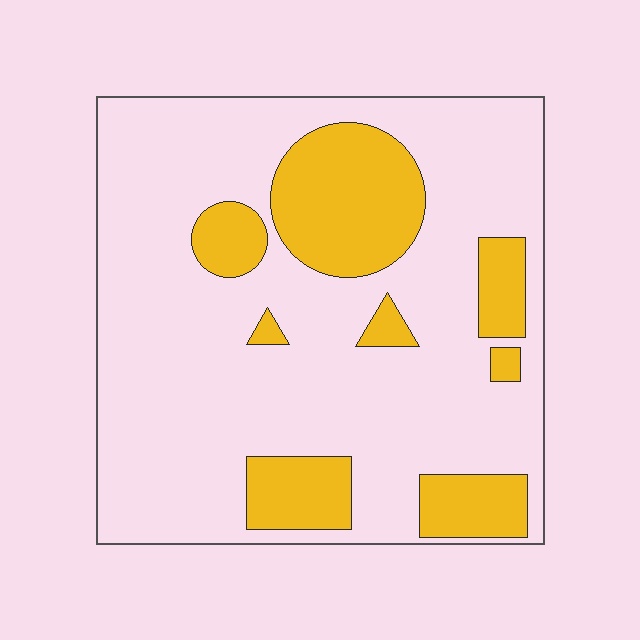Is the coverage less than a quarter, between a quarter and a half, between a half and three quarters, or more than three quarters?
Less than a quarter.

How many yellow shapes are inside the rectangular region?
8.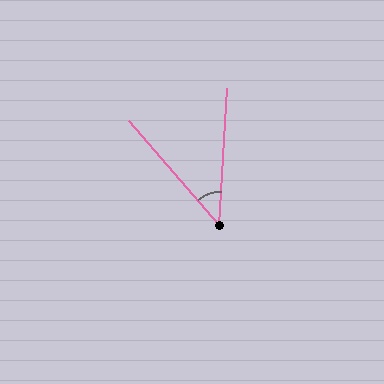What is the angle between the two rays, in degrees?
Approximately 45 degrees.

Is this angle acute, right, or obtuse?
It is acute.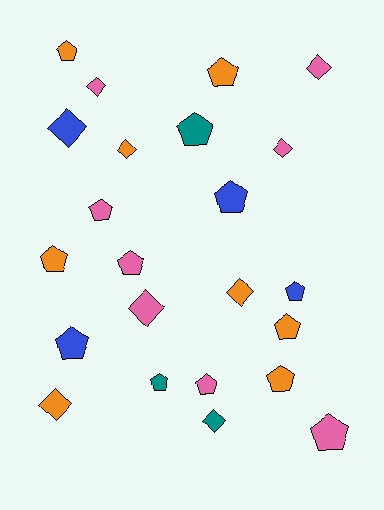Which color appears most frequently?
Orange, with 8 objects.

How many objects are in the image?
There are 23 objects.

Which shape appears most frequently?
Pentagon, with 14 objects.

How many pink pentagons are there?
There are 4 pink pentagons.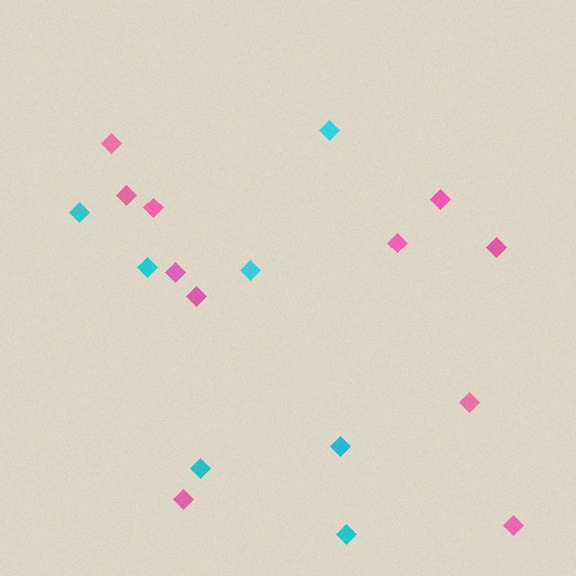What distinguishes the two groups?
There are 2 groups: one group of pink diamonds (11) and one group of cyan diamonds (7).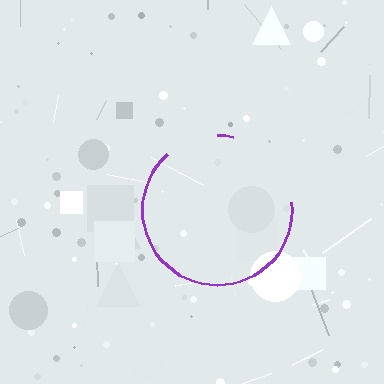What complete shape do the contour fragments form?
The contour fragments form a circle.